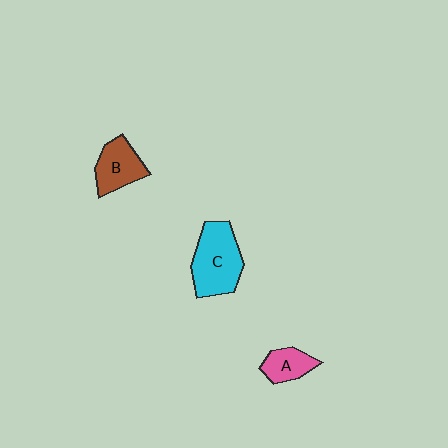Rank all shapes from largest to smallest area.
From largest to smallest: C (cyan), B (brown), A (pink).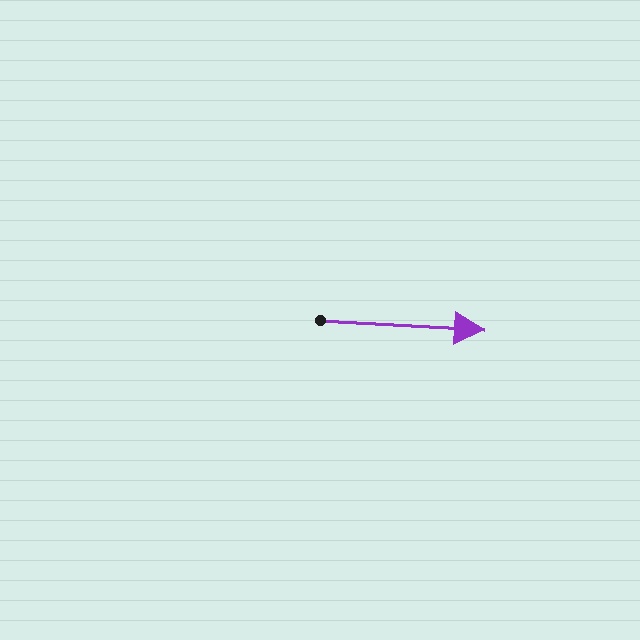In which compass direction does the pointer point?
East.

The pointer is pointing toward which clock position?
Roughly 3 o'clock.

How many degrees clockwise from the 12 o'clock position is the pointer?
Approximately 93 degrees.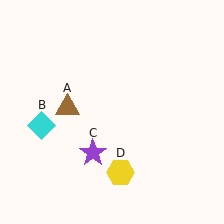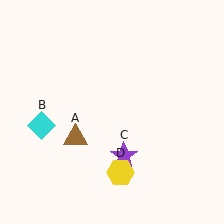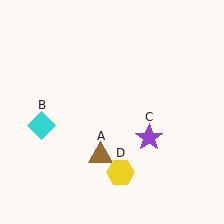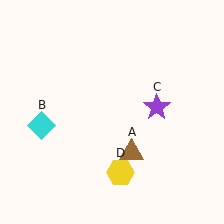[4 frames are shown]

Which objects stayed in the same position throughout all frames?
Cyan diamond (object B) and yellow hexagon (object D) remained stationary.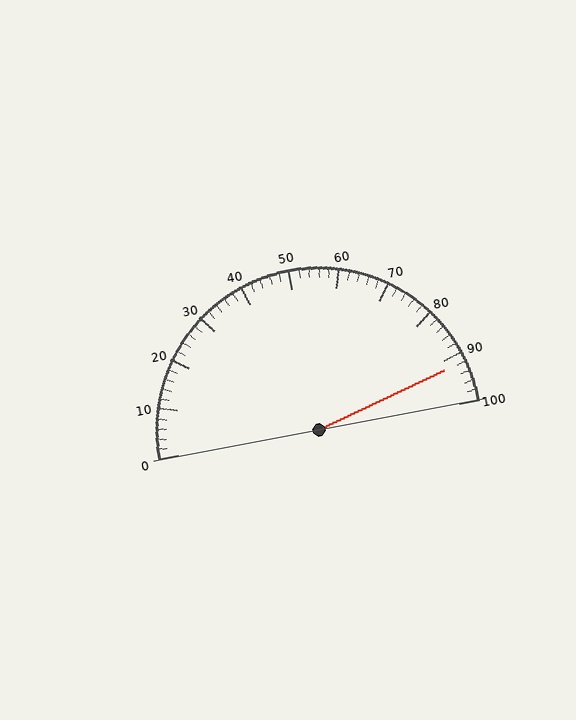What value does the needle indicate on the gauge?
The needle indicates approximately 92.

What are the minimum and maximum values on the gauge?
The gauge ranges from 0 to 100.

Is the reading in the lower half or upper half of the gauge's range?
The reading is in the upper half of the range (0 to 100).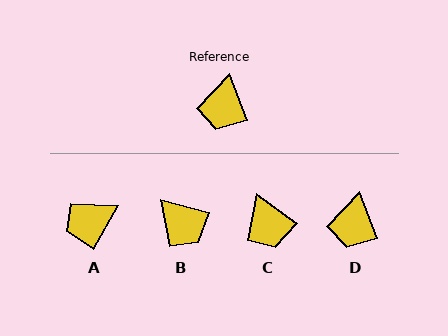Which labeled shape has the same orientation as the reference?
D.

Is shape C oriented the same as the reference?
No, it is off by about 33 degrees.